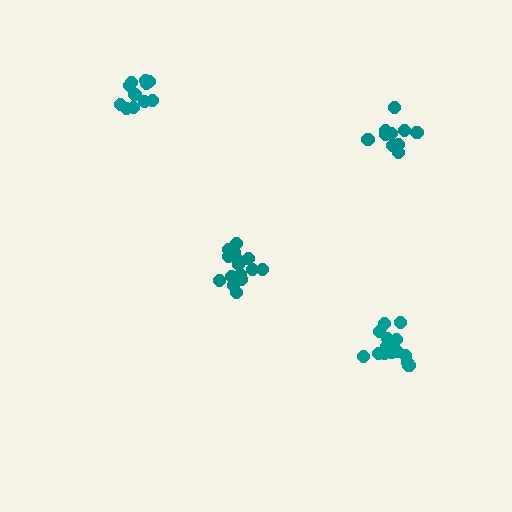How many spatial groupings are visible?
There are 4 spatial groupings.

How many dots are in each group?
Group 1: 16 dots, Group 2: 17 dots, Group 3: 11 dots, Group 4: 11 dots (55 total).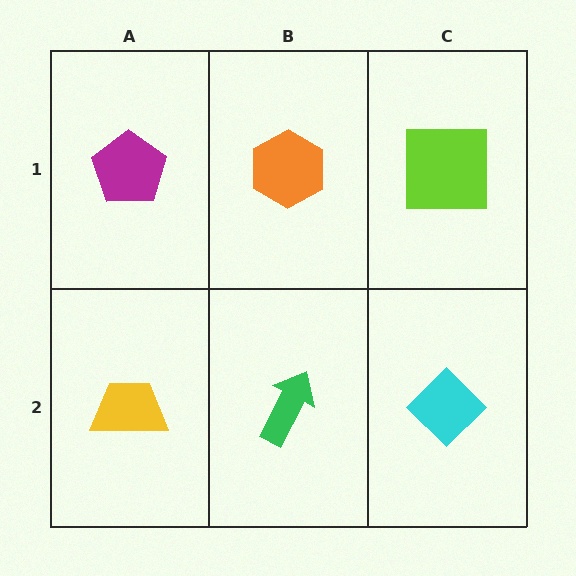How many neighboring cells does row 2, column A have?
2.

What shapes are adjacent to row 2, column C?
A lime square (row 1, column C), a green arrow (row 2, column B).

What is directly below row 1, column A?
A yellow trapezoid.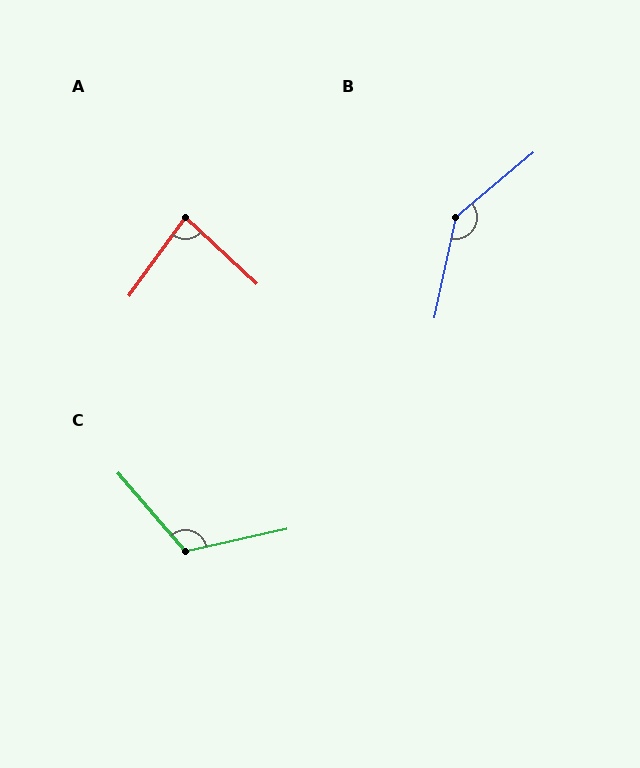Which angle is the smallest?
A, at approximately 83 degrees.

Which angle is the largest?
B, at approximately 142 degrees.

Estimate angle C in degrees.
Approximately 118 degrees.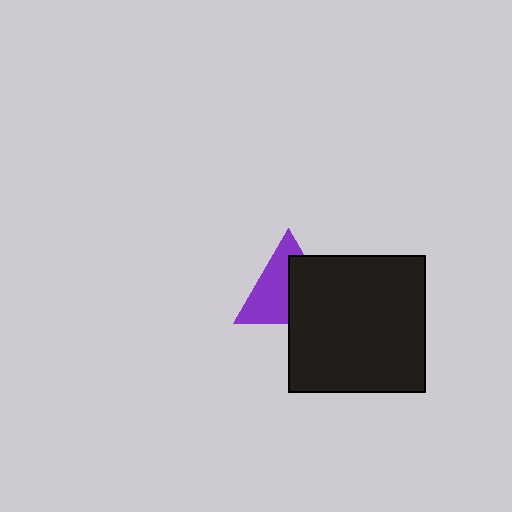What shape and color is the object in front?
The object in front is a black square.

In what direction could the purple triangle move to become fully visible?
The purple triangle could move toward the upper-left. That would shift it out from behind the black square entirely.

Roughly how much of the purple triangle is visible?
About half of it is visible (roughly 53%).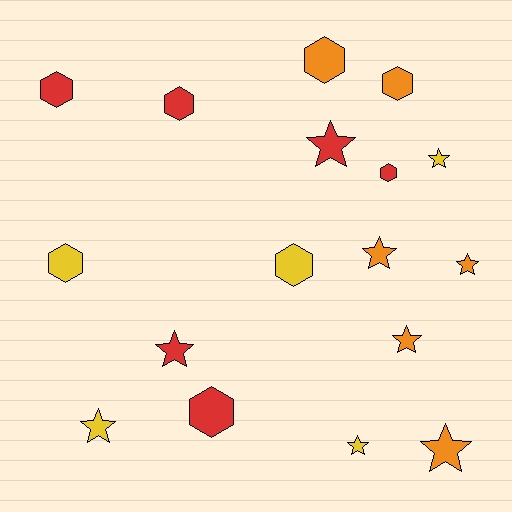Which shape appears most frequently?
Star, with 9 objects.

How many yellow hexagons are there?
There are 2 yellow hexagons.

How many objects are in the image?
There are 17 objects.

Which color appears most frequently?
Orange, with 6 objects.